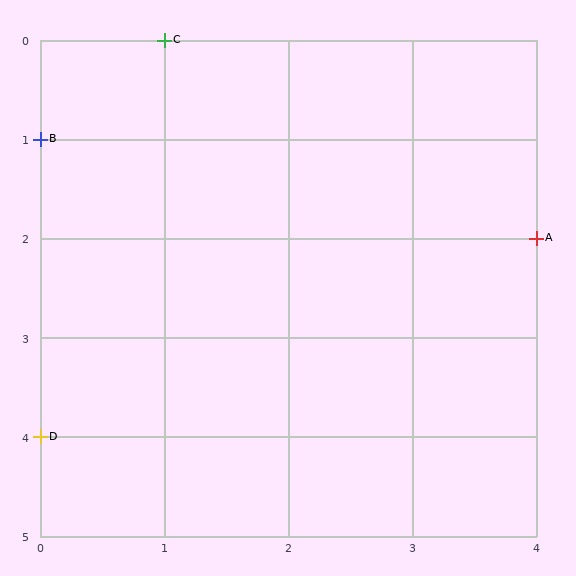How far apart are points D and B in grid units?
Points D and B are 3 rows apart.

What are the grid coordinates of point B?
Point B is at grid coordinates (0, 1).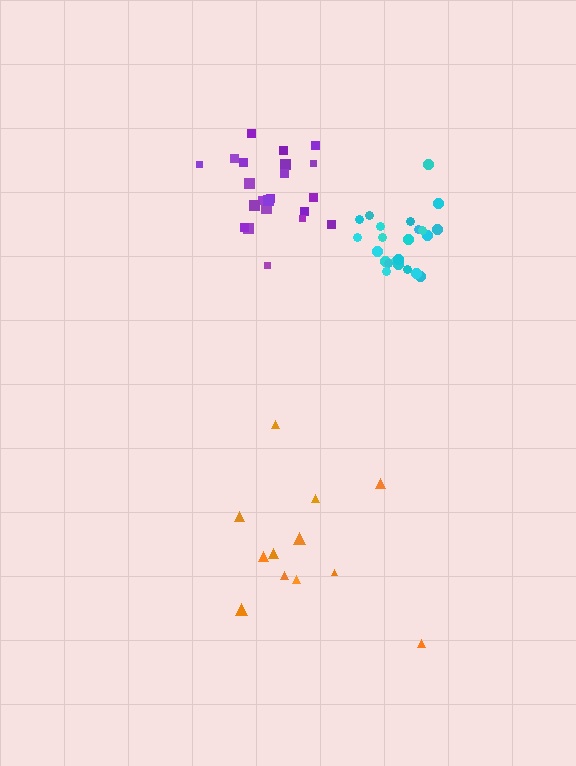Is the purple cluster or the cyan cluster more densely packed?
Cyan.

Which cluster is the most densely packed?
Cyan.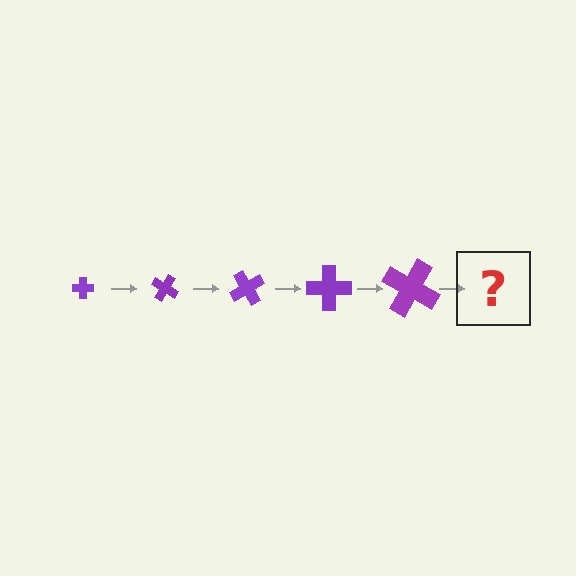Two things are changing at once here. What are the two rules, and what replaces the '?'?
The two rules are that the cross grows larger each step and it rotates 30 degrees each step. The '?' should be a cross, larger than the previous one and rotated 150 degrees from the start.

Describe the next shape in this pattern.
It should be a cross, larger than the previous one and rotated 150 degrees from the start.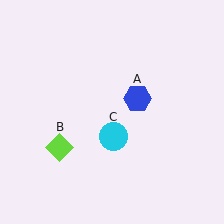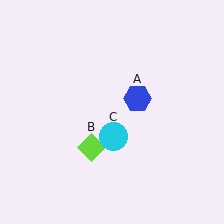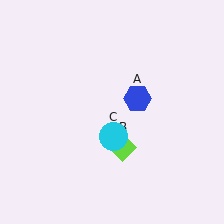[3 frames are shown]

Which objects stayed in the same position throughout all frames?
Blue hexagon (object A) and cyan circle (object C) remained stationary.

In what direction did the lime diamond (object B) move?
The lime diamond (object B) moved right.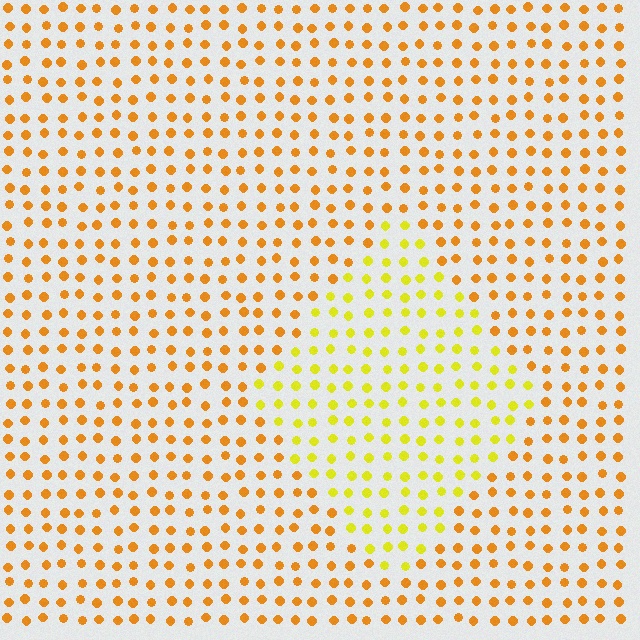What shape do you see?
I see a diamond.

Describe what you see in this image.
The image is filled with small orange elements in a uniform arrangement. A diamond-shaped region is visible where the elements are tinted to a slightly different hue, forming a subtle color boundary.